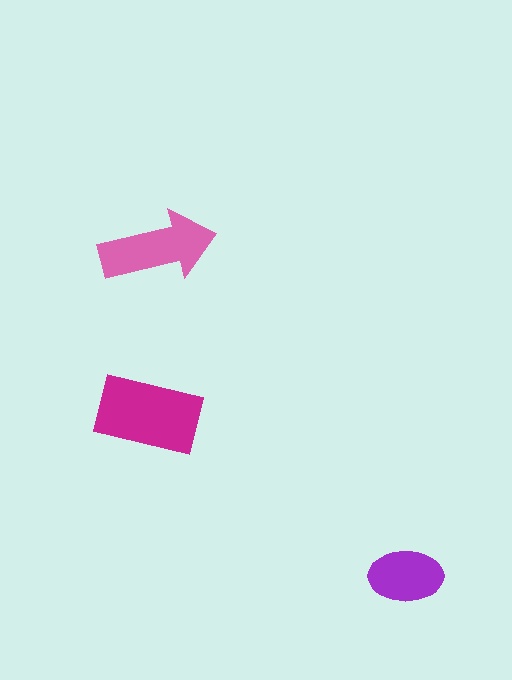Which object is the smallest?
The purple ellipse.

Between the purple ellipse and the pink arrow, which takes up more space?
The pink arrow.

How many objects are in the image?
There are 3 objects in the image.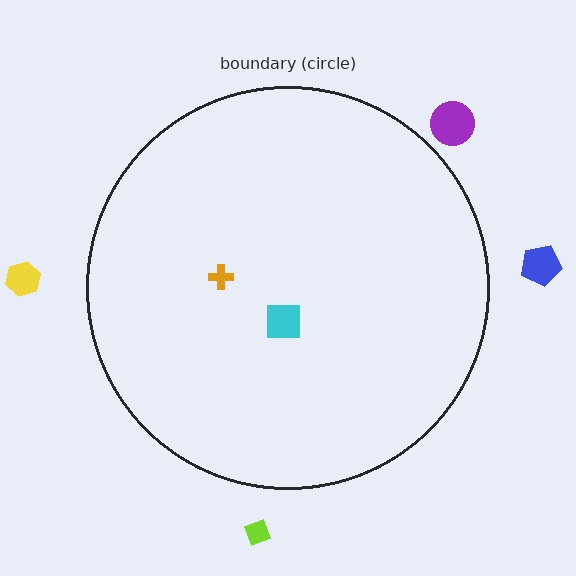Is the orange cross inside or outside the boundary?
Inside.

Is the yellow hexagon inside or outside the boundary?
Outside.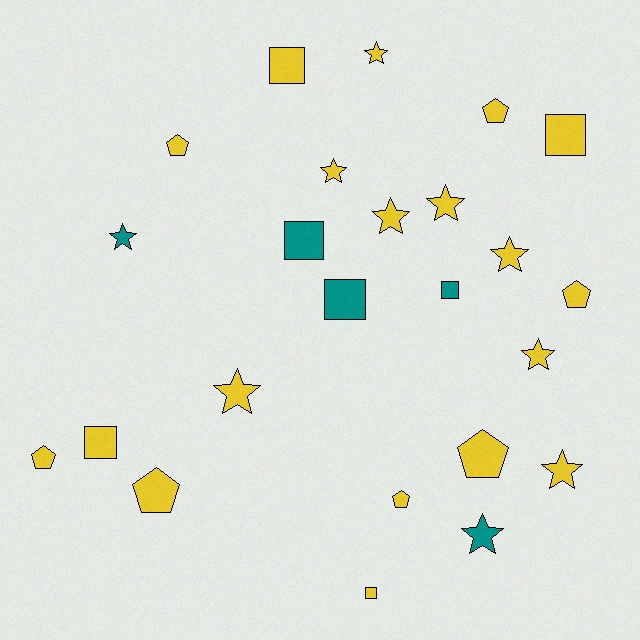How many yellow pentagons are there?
There are 7 yellow pentagons.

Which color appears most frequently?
Yellow, with 19 objects.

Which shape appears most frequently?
Star, with 10 objects.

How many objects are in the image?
There are 24 objects.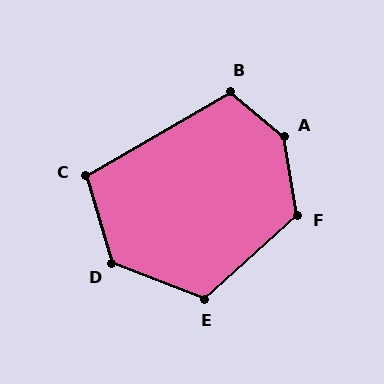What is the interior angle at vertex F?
Approximately 123 degrees (obtuse).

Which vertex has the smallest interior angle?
C, at approximately 104 degrees.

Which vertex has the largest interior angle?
A, at approximately 139 degrees.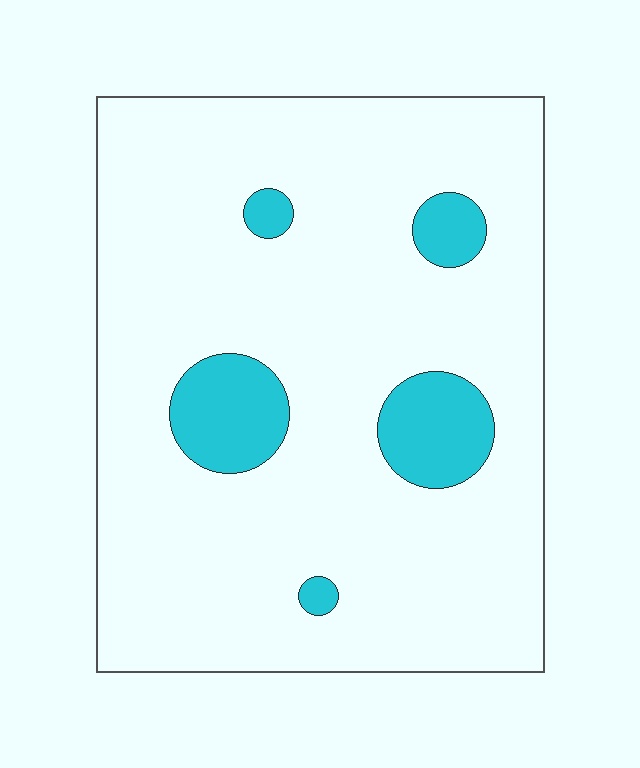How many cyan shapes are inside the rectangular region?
5.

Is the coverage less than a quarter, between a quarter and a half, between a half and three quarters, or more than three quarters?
Less than a quarter.